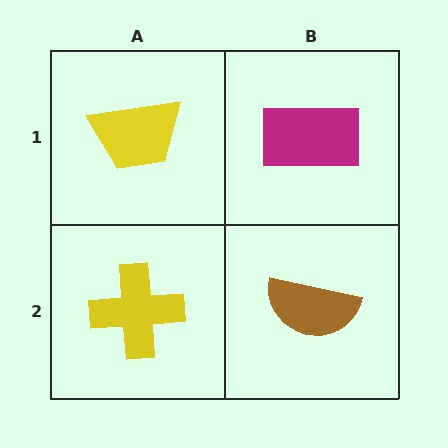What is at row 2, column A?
A yellow cross.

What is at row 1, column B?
A magenta rectangle.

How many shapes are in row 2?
2 shapes.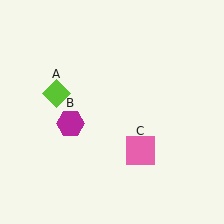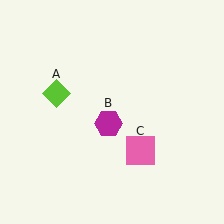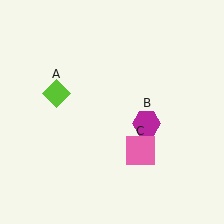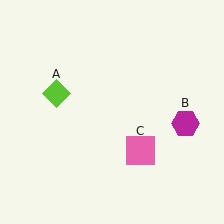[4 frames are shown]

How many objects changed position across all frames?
1 object changed position: magenta hexagon (object B).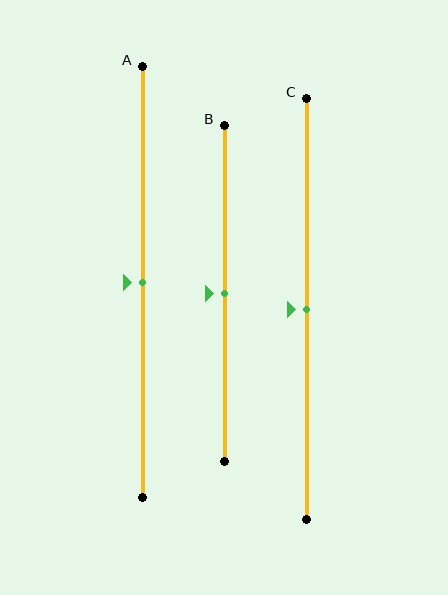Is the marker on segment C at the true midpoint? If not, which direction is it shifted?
Yes, the marker on segment C is at the true midpoint.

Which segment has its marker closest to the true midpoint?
Segment A has its marker closest to the true midpoint.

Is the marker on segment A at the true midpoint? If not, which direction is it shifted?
Yes, the marker on segment A is at the true midpoint.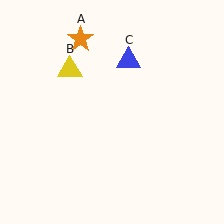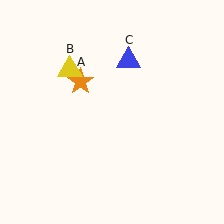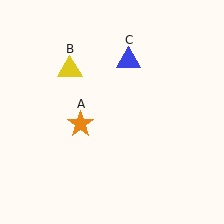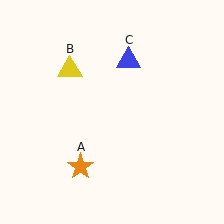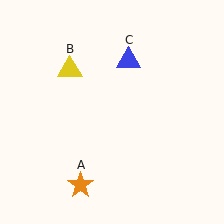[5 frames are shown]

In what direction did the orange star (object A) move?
The orange star (object A) moved down.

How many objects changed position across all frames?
1 object changed position: orange star (object A).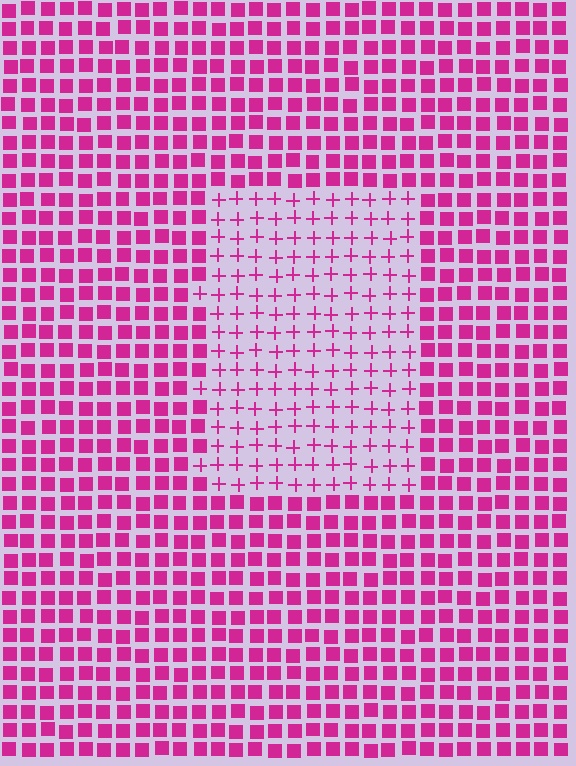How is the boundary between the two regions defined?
The boundary is defined by a change in element shape: plus signs inside vs. squares outside. All elements share the same color and spacing.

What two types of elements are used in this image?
The image uses plus signs inside the rectangle region and squares outside it.